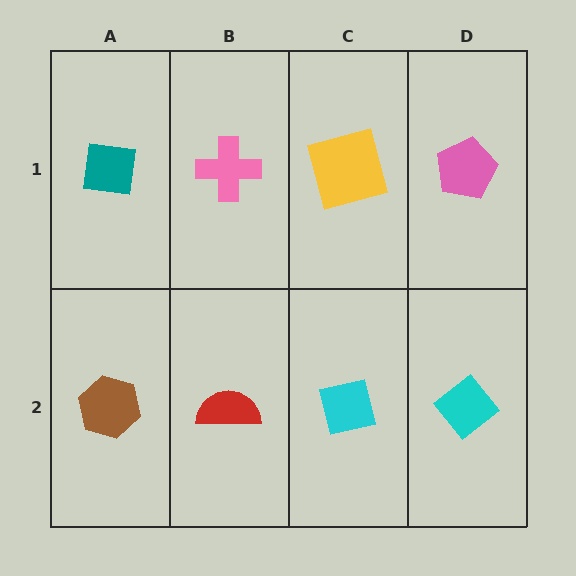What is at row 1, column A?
A teal square.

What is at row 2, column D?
A cyan diamond.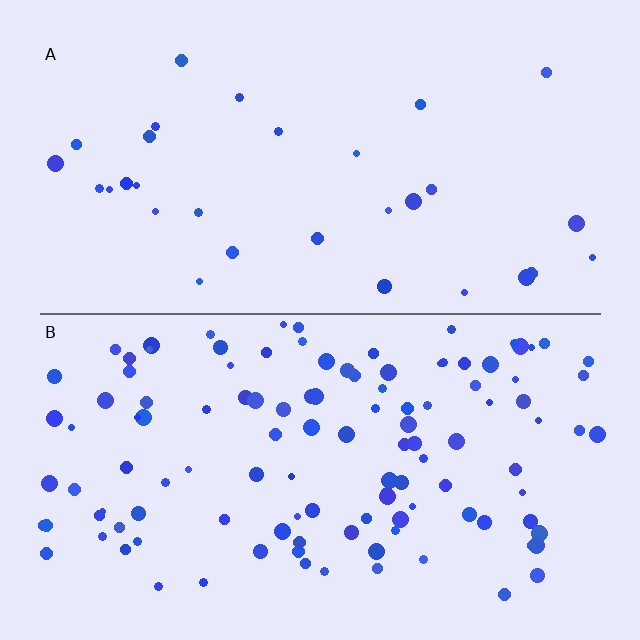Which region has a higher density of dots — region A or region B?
B (the bottom).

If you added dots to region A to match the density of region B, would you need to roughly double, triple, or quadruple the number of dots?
Approximately quadruple.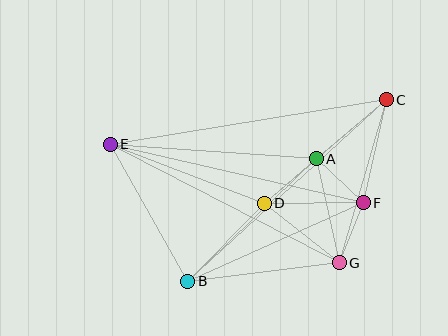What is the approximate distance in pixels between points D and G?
The distance between D and G is approximately 96 pixels.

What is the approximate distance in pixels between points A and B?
The distance between A and B is approximately 178 pixels.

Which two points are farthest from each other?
Points C and E are farthest from each other.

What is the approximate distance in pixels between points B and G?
The distance between B and G is approximately 153 pixels.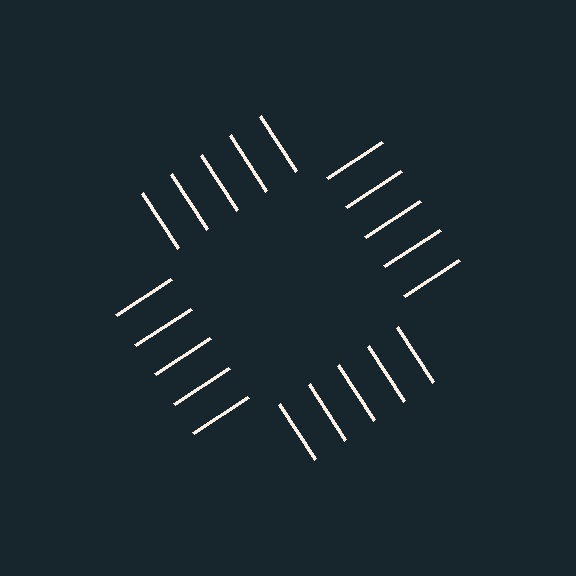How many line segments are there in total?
20 — 5 along each of the 4 edges.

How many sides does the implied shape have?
4 sides — the line-ends trace a square.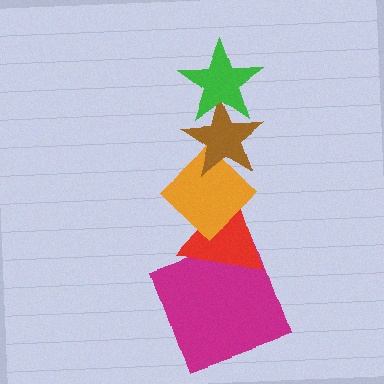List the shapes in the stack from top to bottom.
From top to bottom: the green star, the brown star, the orange diamond, the red triangle, the magenta square.